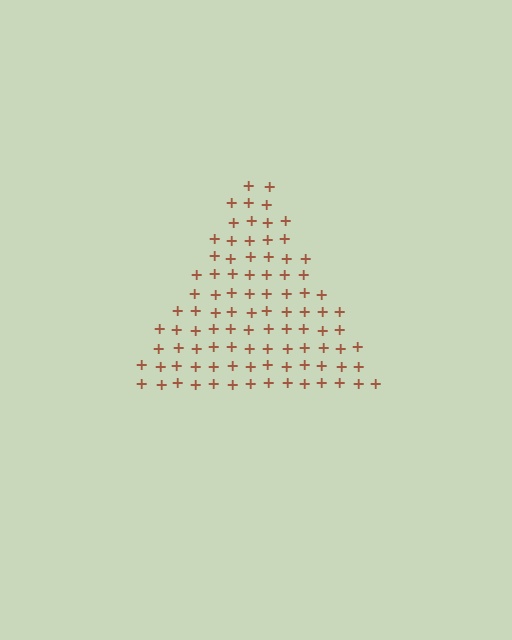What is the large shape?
The large shape is a triangle.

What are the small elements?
The small elements are plus signs.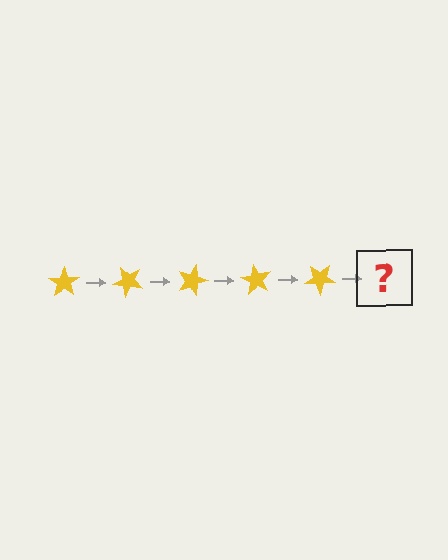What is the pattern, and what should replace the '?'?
The pattern is that the star rotates 45 degrees each step. The '?' should be a yellow star rotated 225 degrees.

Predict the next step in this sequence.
The next step is a yellow star rotated 225 degrees.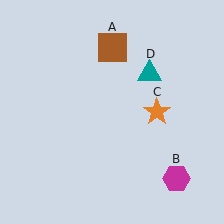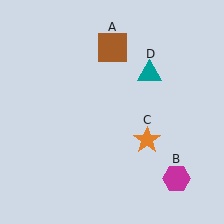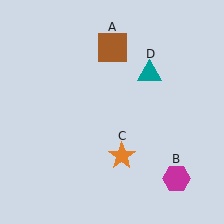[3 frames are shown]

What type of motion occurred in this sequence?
The orange star (object C) rotated clockwise around the center of the scene.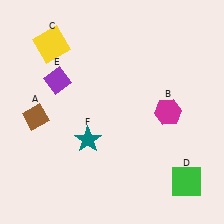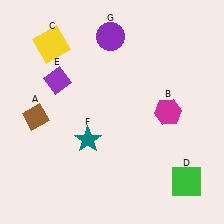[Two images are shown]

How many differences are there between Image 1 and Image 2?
There is 1 difference between the two images.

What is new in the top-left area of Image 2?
A purple circle (G) was added in the top-left area of Image 2.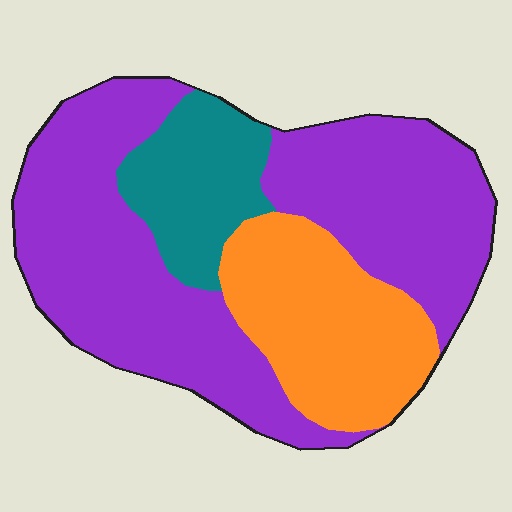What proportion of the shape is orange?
Orange takes up between a sixth and a third of the shape.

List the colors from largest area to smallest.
From largest to smallest: purple, orange, teal.